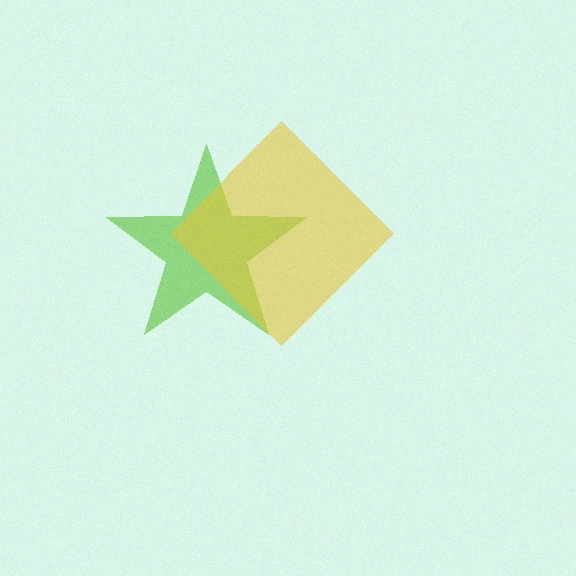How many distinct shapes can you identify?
There are 2 distinct shapes: a lime star, a yellow diamond.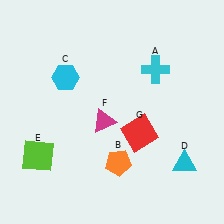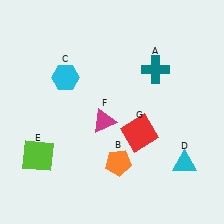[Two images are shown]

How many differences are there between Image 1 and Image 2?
There is 1 difference between the two images.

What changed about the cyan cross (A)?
In Image 1, A is cyan. In Image 2, it changed to teal.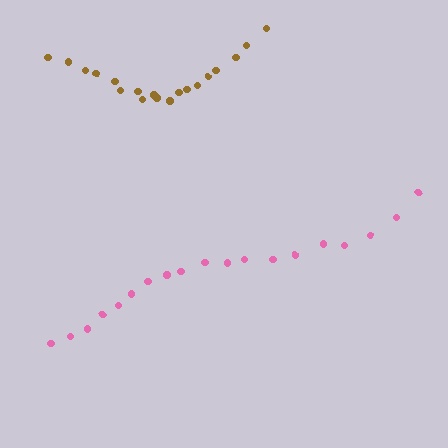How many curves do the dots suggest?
There are 2 distinct paths.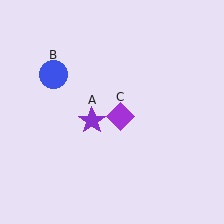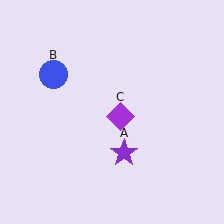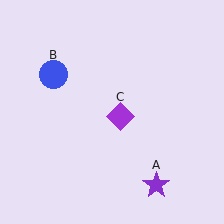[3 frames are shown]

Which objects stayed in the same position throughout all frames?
Blue circle (object B) and purple diamond (object C) remained stationary.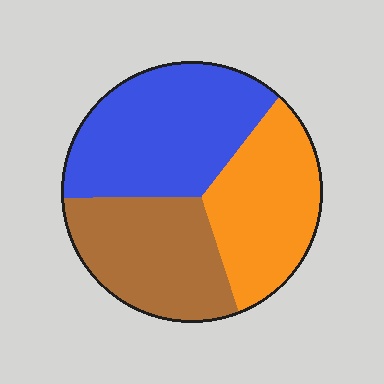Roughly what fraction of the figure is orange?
Orange covers 30% of the figure.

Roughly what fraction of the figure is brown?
Brown covers around 30% of the figure.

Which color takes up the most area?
Blue, at roughly 40%.